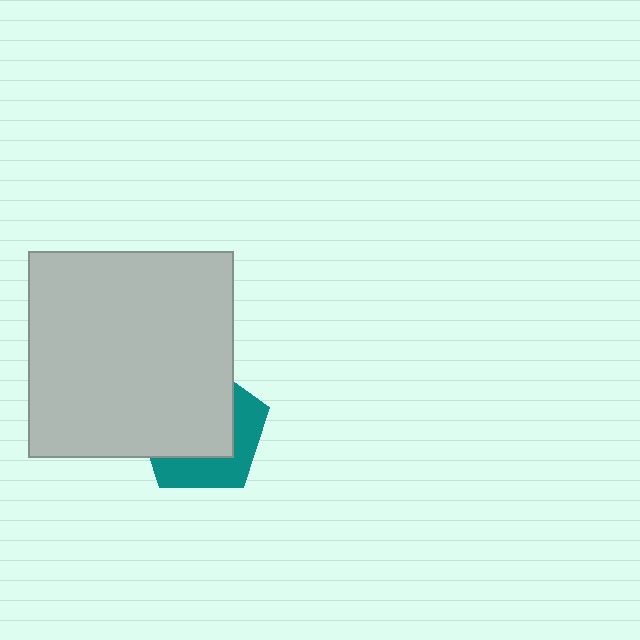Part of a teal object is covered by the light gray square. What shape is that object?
It is a pentagon.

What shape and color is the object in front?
The object in front is a light gray square.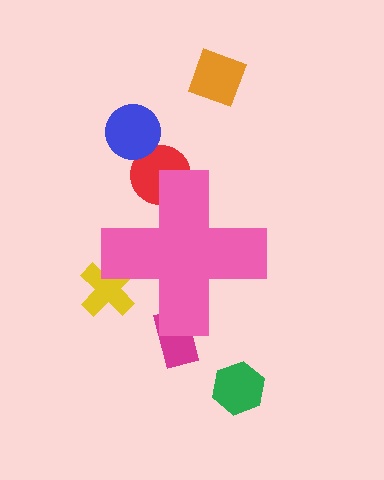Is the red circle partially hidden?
Yes, the red circle is partially hidden behind the pink cross.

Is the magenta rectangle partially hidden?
Yes, the magenta rectangle is partially hidden behind the pink cross.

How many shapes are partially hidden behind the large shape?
3 shapes are partially hidden.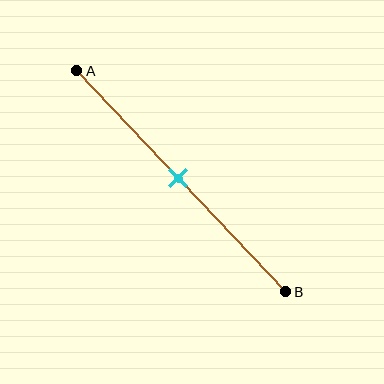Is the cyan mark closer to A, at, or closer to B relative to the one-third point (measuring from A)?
The cyan mark is closer to point B than the one-third point of segment AB.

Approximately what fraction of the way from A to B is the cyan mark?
The cyan mark is approximately 50% of the way from A to B.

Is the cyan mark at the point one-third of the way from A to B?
No, the mark is at about 50% from A, not at the 33% one-third point.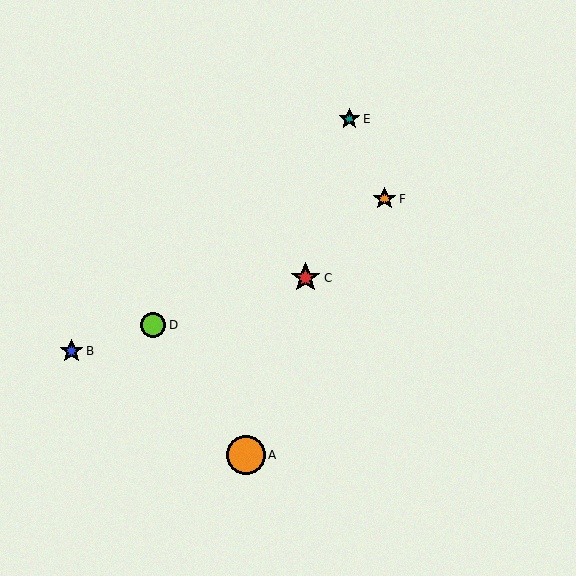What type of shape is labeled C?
Shape C is a red star.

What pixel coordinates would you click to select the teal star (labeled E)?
Click at (349, 119) to select the teal star E.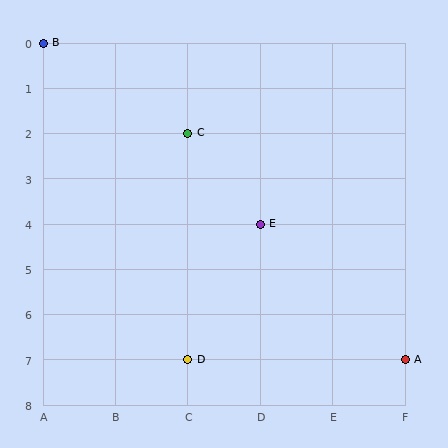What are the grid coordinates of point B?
Point B is at grid coordinates (A, 0).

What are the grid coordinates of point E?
Point E is at grid coordinates (D, 4).